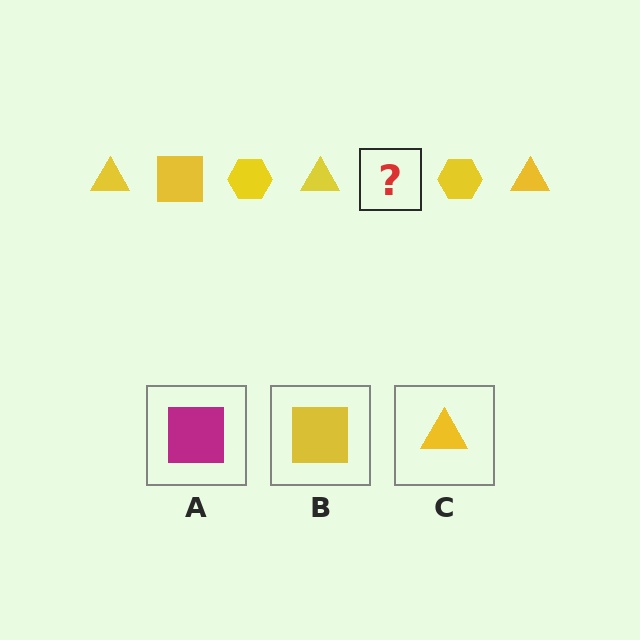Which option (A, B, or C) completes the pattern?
B.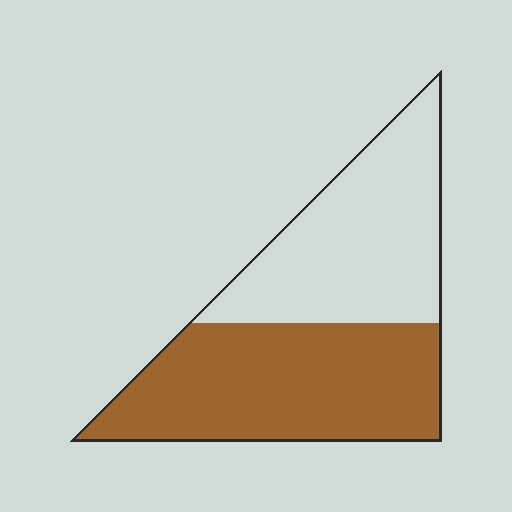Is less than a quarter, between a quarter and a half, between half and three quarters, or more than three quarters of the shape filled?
Between half and three quarters.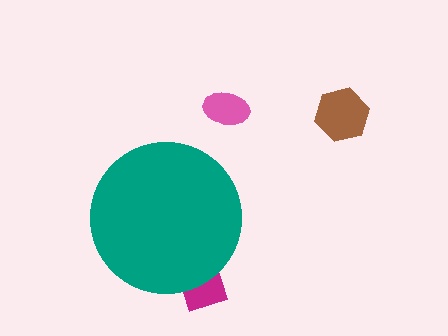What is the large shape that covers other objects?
A teal circle.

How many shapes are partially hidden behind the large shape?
1 shape is partially hidden.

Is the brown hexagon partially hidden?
No, the brown hexagon is fully visible.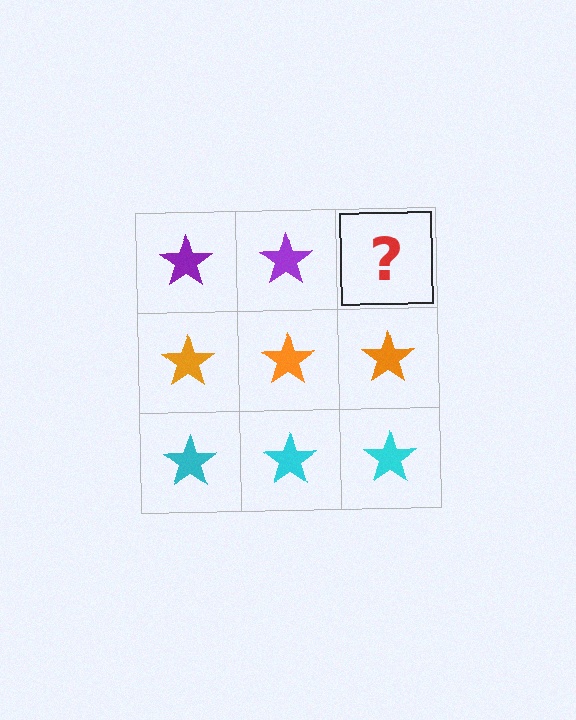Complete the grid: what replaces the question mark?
The question mark should be replaced with a purple star.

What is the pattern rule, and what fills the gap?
The rule is that each row has a consistent color. The gap should be filled with a purple star.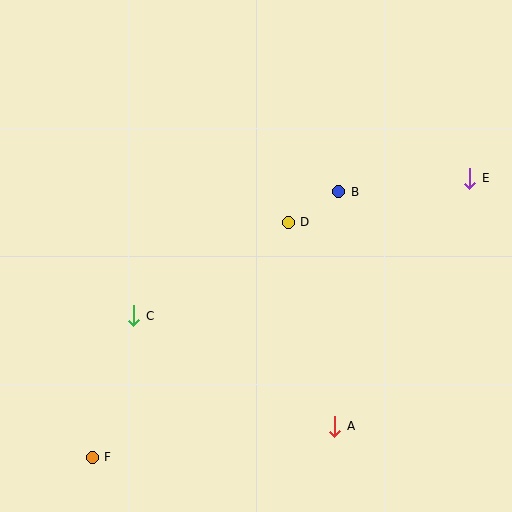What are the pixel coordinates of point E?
Point E is at (470, 178).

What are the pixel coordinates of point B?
Point B is at (339, 192).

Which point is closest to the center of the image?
Point D at (288, 222) is closest to the center.